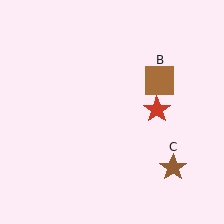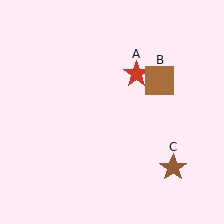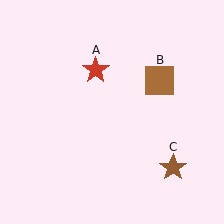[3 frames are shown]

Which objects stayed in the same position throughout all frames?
Brown square (object B) and brown star (object C) remained stationary.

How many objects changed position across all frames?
1 object changed position: red star (object A).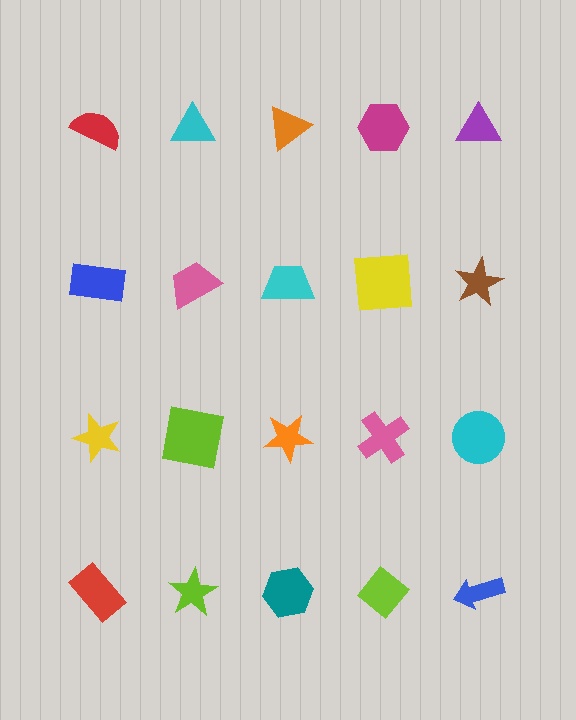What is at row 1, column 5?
A purple triangle.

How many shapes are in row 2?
5 shapes.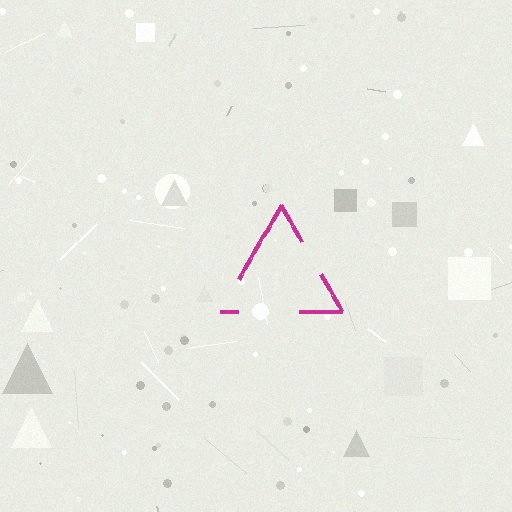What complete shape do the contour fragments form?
The contour fragments form a triangle.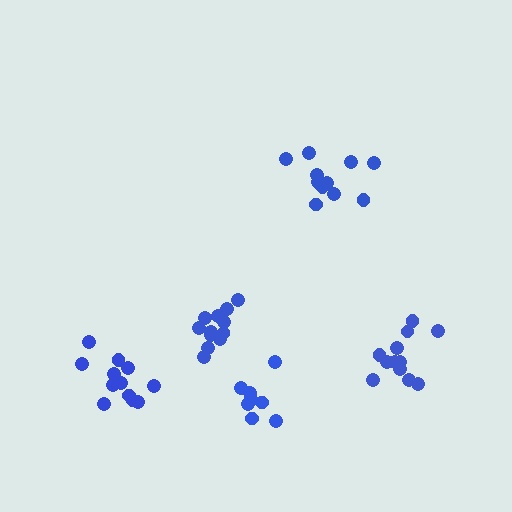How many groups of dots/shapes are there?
There are 5 groups.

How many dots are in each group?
Group 1: 12 dots, Group 2: 12 dots, Group 3: 12 dots, Group 4: 8 dots, Group 5: 12 dots (56 total).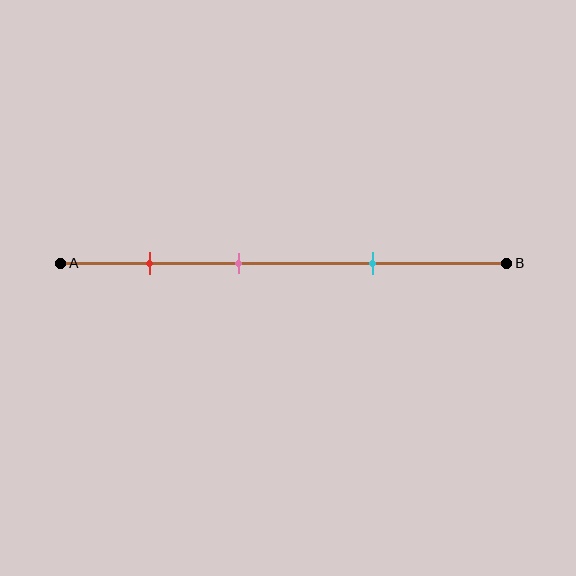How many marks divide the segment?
There are 3 marks dividing the segment.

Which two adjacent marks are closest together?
The red and pink marks are the closest adjacent pair.